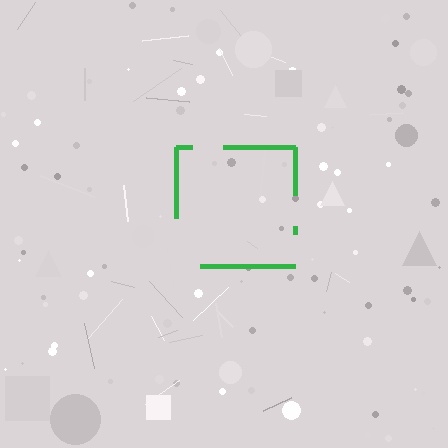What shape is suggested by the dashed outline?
The dashed outline suggests a square.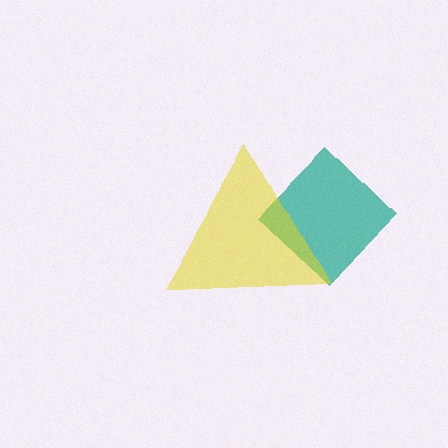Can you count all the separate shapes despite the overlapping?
Yes, there are 2 separate shapes.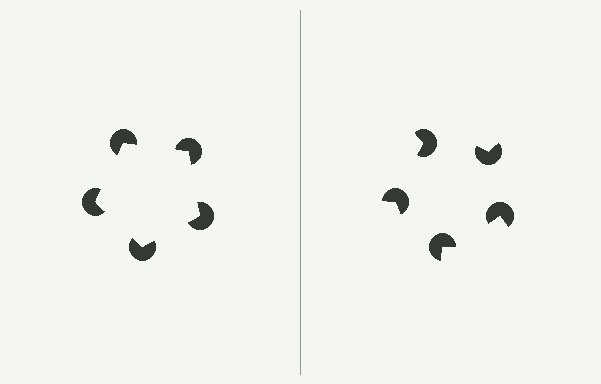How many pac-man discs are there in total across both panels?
10 — 5 on each side.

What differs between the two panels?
The pac-man discs are positioned identically on both sides; only the wedge orientations differ. On the left they align to a pentagon; on the right they are misaligned.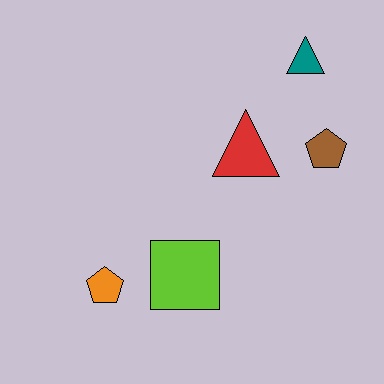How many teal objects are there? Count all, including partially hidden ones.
There is 1 teal object.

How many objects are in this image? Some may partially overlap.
There are 5 objects.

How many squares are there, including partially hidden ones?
There is 1 square.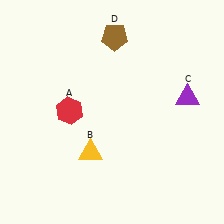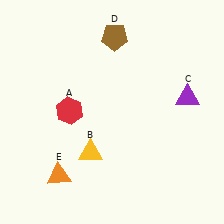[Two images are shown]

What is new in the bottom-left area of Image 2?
An orange triangle (E) was added in the bottom-left area of Image 2.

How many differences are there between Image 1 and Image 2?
There is 1 difference between the two images.